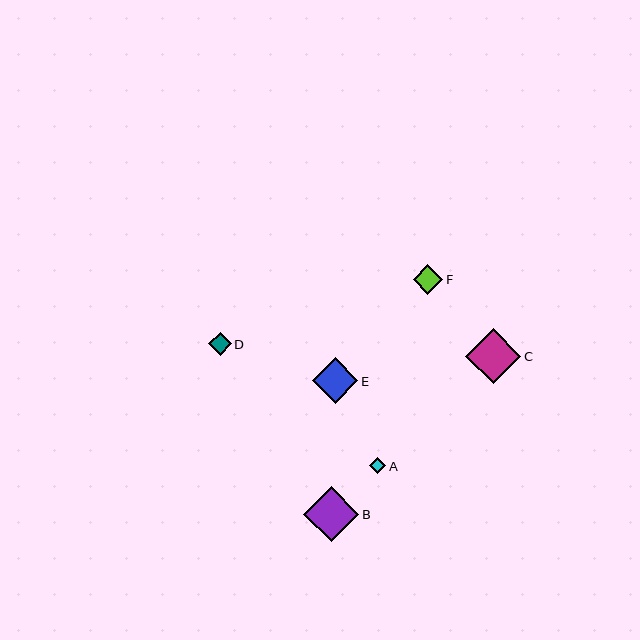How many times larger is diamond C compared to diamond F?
Diamond C is approximately 1.9 times the size of diamond F.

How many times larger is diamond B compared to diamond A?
Diamond B is approximately 3.3 times the size of diamond A.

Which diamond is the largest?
Diamond B is the largest with a size of approximately 55 pixels.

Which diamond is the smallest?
Diamond A is the smallest with a size of approximately 17 pixels.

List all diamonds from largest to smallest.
From largest to smallest: B, C, E, F, D, A.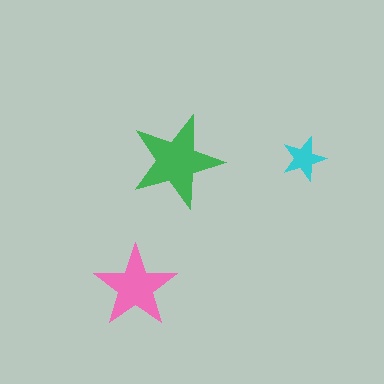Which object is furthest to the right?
The cyan star is rightmost.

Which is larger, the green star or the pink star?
The green one.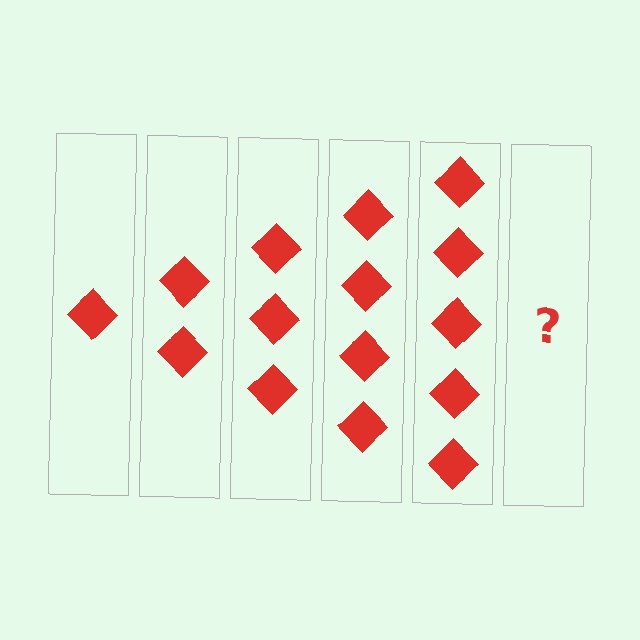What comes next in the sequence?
The next element should be 6 diamonds.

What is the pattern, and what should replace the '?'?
The pattern is that each step adds one more diamond. The '?' should be 6 diamonds.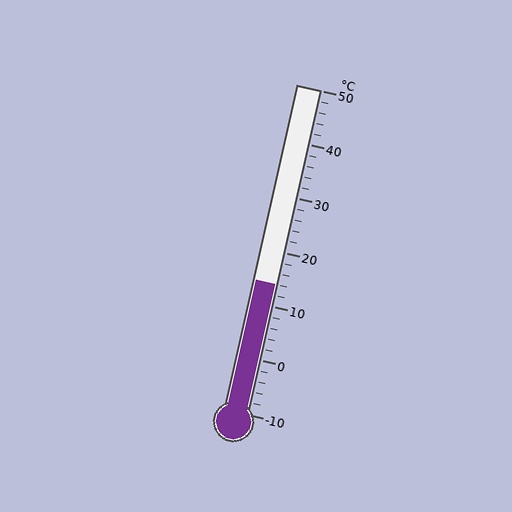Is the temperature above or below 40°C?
The temperature is below 40°C.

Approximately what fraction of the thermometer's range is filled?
The thermometer is filled to approximately 40% of its range.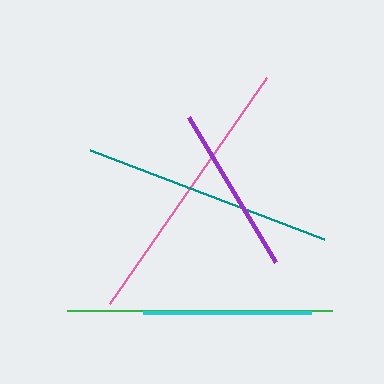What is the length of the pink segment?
The pink segment is approximately 276 pixels long.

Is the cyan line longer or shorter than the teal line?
The teal line is longer than the cyan line.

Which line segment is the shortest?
The cyan line is the shortest at approximately 168 pixels.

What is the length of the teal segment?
The teal segment is approximately 251 pixels long.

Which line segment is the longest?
The pink line is the longest at approximately 276 pixels.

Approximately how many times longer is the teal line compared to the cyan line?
The teal line is approximately 1.5 times the length of the cyan line.